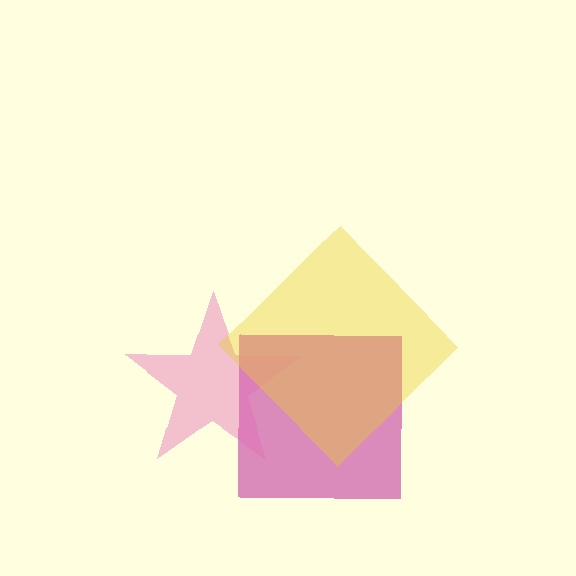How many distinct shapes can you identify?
There are 3 distinct shapes: a magenta square, a pink star, a yellow diamond.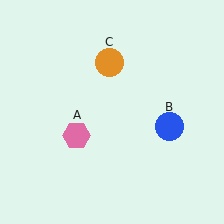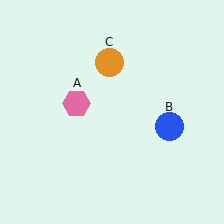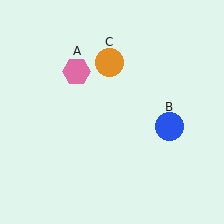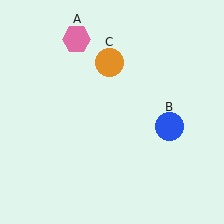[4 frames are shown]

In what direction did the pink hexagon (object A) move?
The pink hexagon (object A) moved up.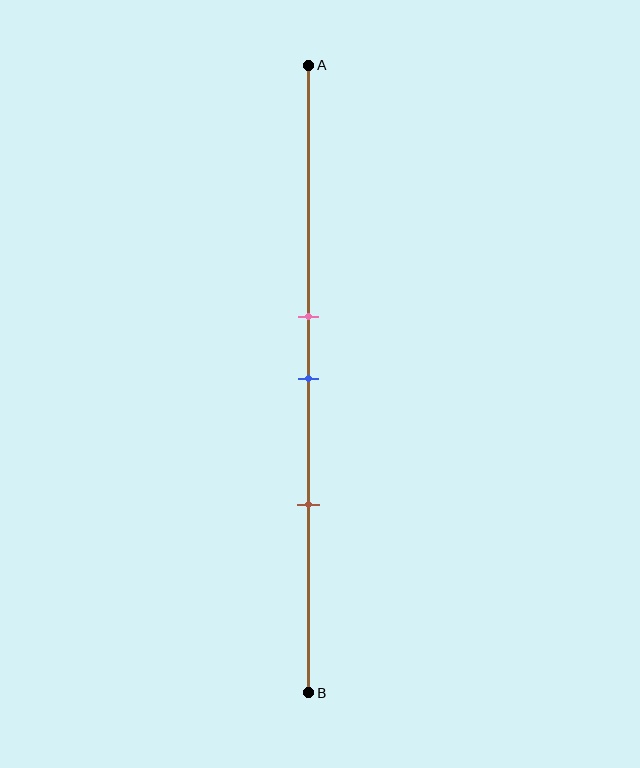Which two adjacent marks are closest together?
The pink and blue marks are the closest adjacent pair.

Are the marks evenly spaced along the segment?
Yes, the marks are approximately evenly spaced.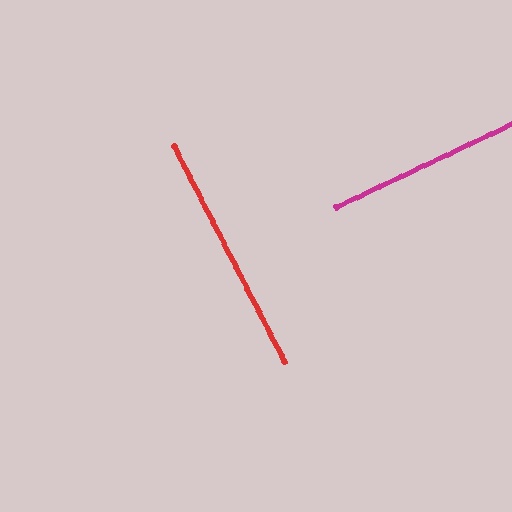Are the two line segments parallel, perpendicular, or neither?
Perpendicular — they meet at approximately 88°.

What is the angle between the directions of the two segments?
Approximately 88 degrees.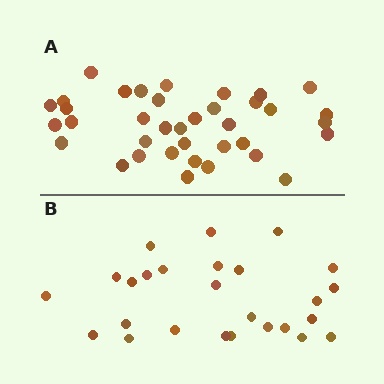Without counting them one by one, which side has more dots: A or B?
Region A (the top region) has more dots.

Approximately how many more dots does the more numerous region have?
Region A has roughly 12 or so more dots than region B.